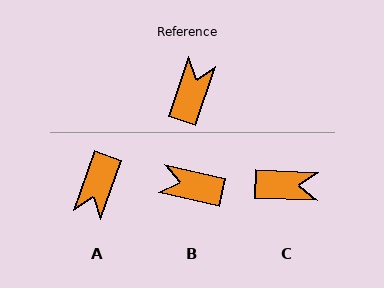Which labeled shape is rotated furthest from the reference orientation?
A, about 180 degrees away.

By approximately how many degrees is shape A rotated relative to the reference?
Approximately 180 degrees counter-clockwise.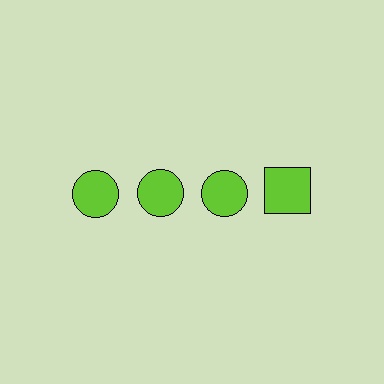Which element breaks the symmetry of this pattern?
The lime square in the top row, second from right column breaks the symmetry. All other shapes are lime circles.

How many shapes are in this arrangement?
There are 4 shapes arranged in a grid pattern.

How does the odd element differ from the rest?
It has a different shape: square instead of circle.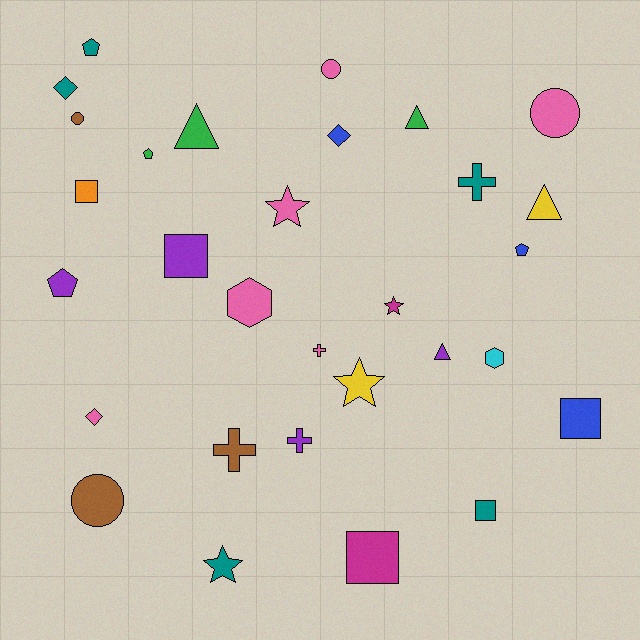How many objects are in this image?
There are 30 objects.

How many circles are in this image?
There are 4 circles.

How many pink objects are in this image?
There are 6 pink objects.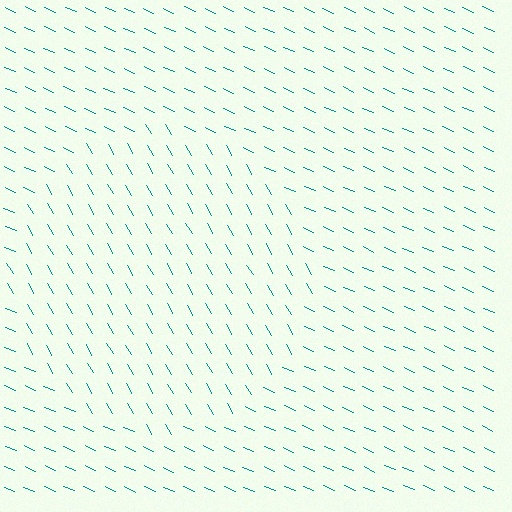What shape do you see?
I see a circle.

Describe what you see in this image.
The image is filled with small teal line segments. A circle region in the image has lines oriented differently from the surrounding lines, creating a visible texture boundary.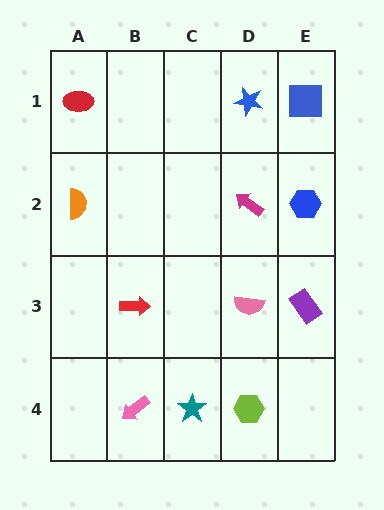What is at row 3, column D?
A pink semicircle.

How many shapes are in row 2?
3 shapes.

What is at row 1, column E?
A blue square.